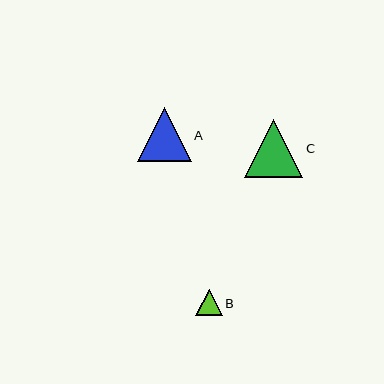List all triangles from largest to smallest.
From largest to smallest: C, A, B.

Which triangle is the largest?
Triangle C is the largest with a size of approximately 59 pixels.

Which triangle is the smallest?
Triangle B is the smallest with a size of approximately 27 pixels.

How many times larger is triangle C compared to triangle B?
Triangle C is approximately 2.2 times the size of triangle B.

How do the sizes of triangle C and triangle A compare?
Triangle C and triangle A are approximately the same size.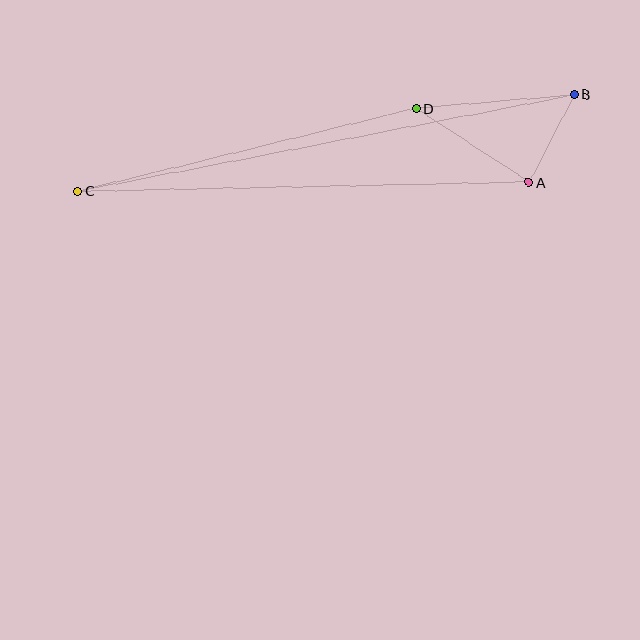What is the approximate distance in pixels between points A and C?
The distance between A and C is approximately 452 pixels.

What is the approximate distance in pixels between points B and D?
The distance between B and D is approximately 159 pixels.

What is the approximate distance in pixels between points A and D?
The distance between A and D is approximately 135 pixels.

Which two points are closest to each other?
Points A and B are closest to each other.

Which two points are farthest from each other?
Points B and C are farthest from each other.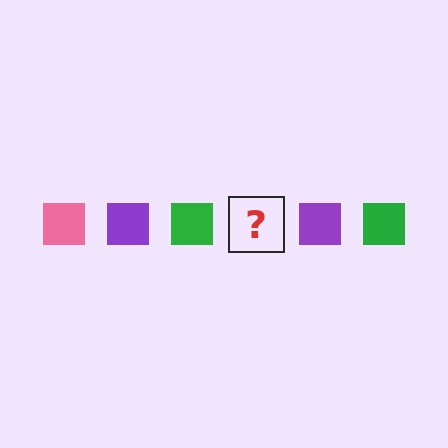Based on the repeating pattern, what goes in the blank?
The blank should be a pink square.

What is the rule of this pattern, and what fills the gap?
The rule is that the pattern cycles through pink, purple, green squares. The gap should be filled with a pink square.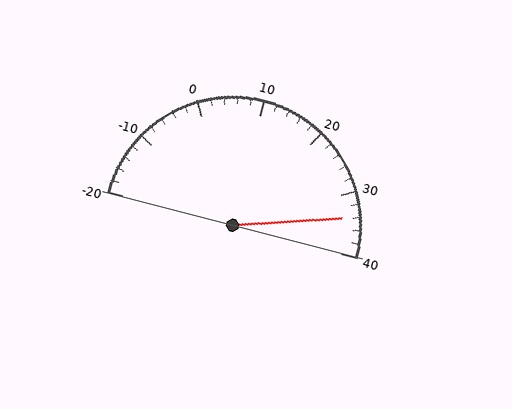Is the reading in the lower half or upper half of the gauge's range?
The reading is in the upper half of the range (-20 to 40).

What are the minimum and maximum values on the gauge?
The gauge ranges from -20 to 40.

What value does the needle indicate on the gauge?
The needle indicates approximately 34.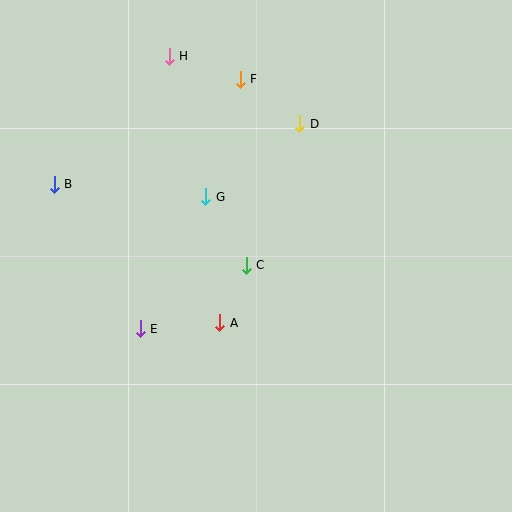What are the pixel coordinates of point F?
Point F is at (240, 79).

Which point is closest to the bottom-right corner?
Point A is closest to the bottom-right corner.